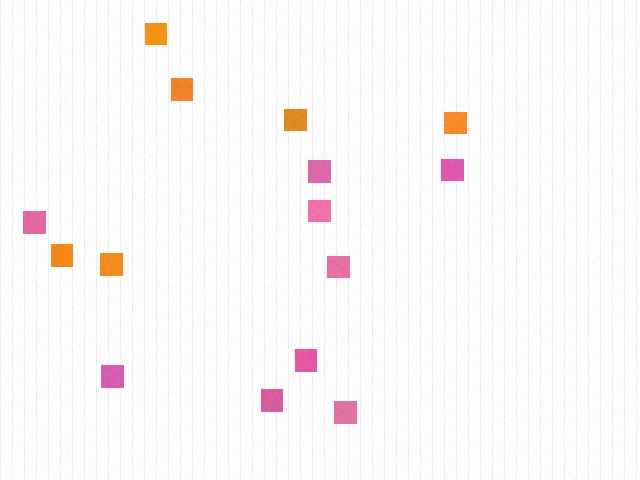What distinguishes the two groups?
There are 2 groups: one group of orange squares (6) and one group of pink squares (9).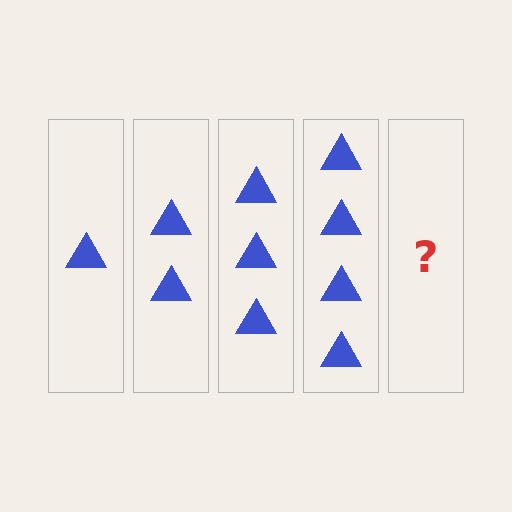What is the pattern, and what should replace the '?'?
The pattern is that each step adds one more triangle. The '?' should be 5 triangles.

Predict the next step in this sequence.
The next step is 5 triangles.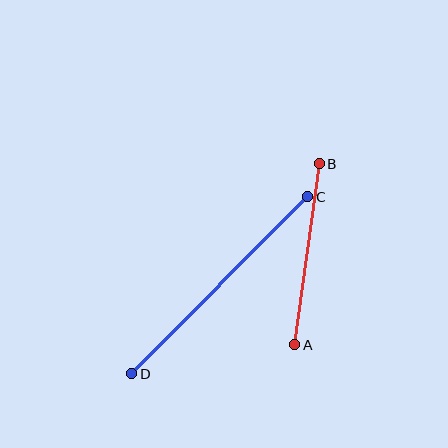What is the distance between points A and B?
The distance is approximately 183 pixels.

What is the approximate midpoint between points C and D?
The midpoint is at approximately (220, 285) pixels.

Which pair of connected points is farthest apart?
Points C and D are farthest apart.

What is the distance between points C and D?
The distance is approximately 250 pixels.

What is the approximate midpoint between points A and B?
The midpoint is at approximately (307, 254) pixels.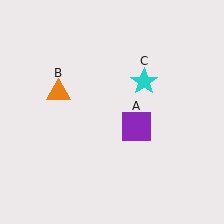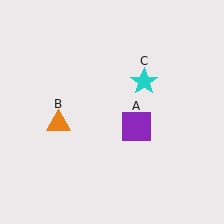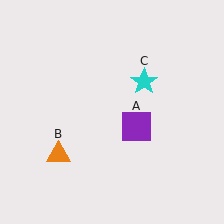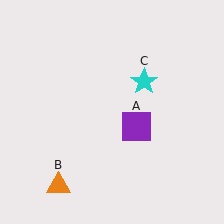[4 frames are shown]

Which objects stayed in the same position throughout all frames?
Purple square (object A) and cyan star (object C) remained stationary.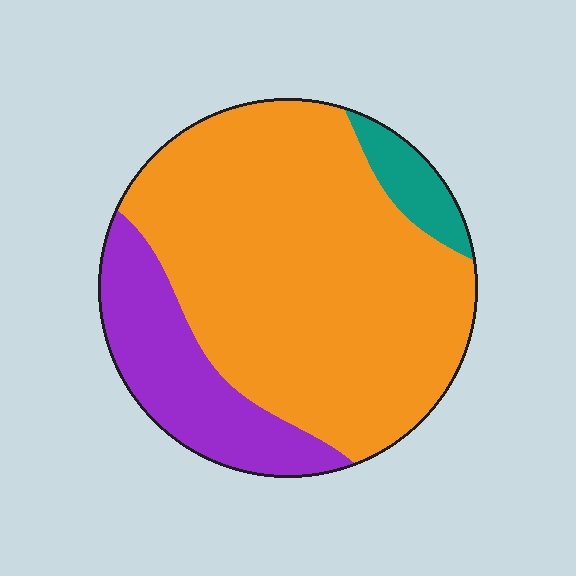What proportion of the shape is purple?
Purple takes up less than a quarter of the shape.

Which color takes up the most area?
Orange, at roughly 70%.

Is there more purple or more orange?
Orange.